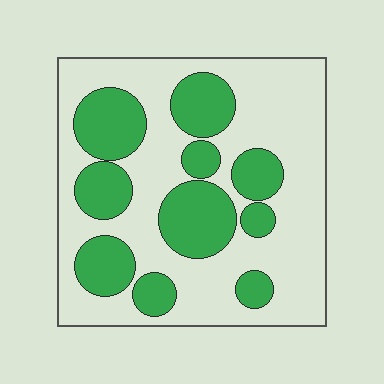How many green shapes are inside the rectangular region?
10.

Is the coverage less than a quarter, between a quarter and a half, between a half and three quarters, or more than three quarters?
Between a quarter and a half.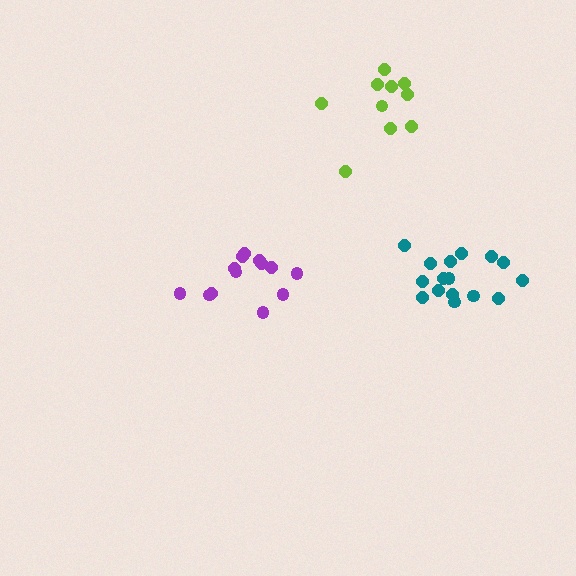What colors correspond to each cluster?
The clusters are colored: lime, teal, purple.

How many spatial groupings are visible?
There are 3 spatial groupings.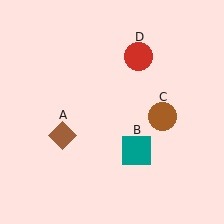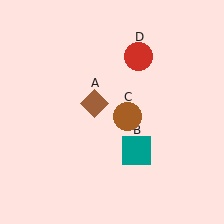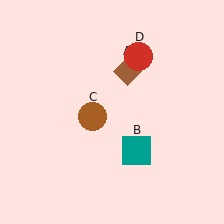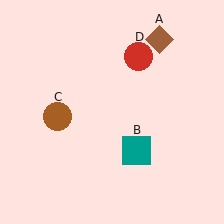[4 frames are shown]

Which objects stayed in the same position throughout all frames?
Teal square (object B) and red circle (object D) remained stationary.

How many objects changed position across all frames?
2 objects changed position: brown diamond (object A), brown circle (object C).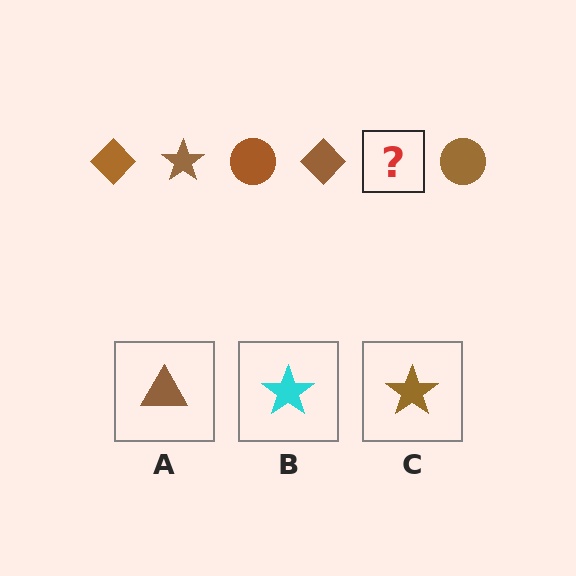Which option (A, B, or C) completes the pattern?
C.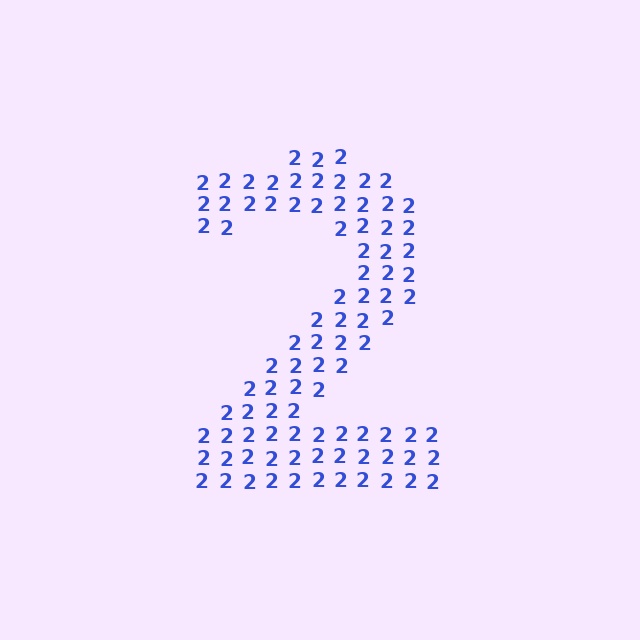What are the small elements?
The small elements are digit 2's.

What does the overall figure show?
The overall figure shows the digit 2.